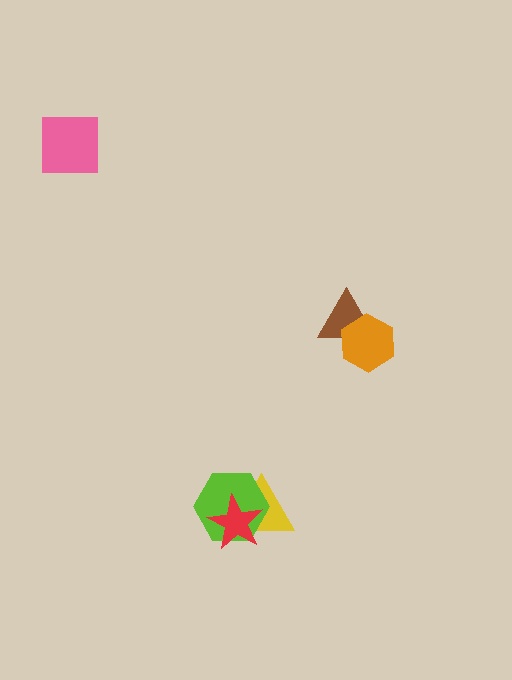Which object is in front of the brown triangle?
The orange hexagon is in front of the brown triangle.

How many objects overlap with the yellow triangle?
2 objects overlap with the yellow triangle.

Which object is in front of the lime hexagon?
The red star is in front of the lime hexagon.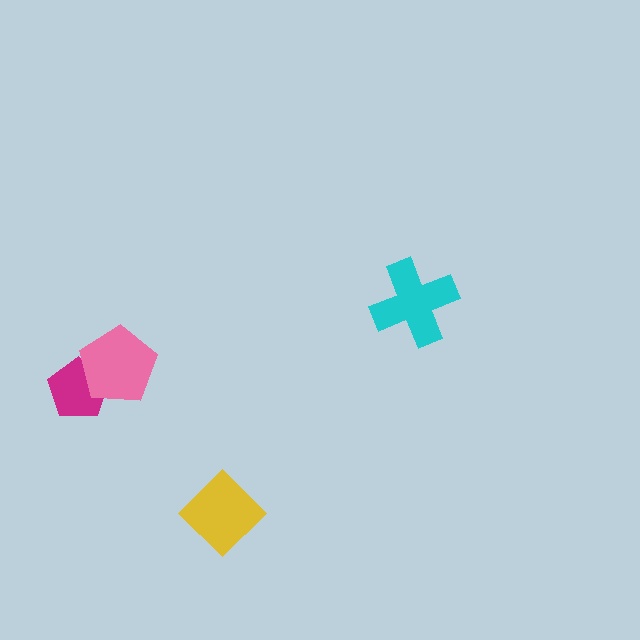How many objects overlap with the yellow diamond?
0 objects overlap with the yellow diamond.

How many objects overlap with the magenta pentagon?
1 object overlaps with the magenta pentagon.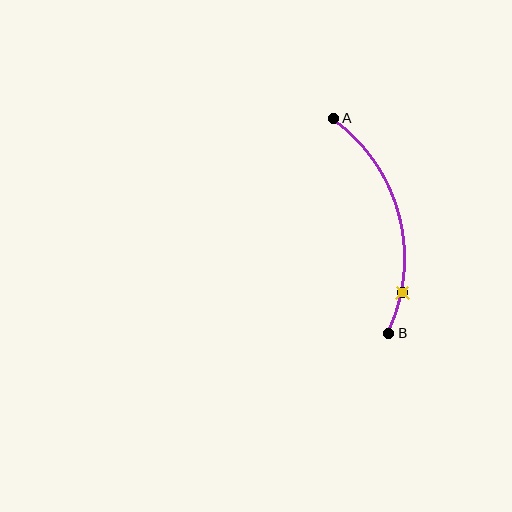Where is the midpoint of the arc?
The arc midpoint is the point on the curve farthest from the straight line joining A and B. It sits to the right of that line.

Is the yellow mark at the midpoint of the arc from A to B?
No. The yellow mark lies on the arc but is closer to endpoint B. The arc midpoint would be at the point on the curve equidistant along the arc from both A and B.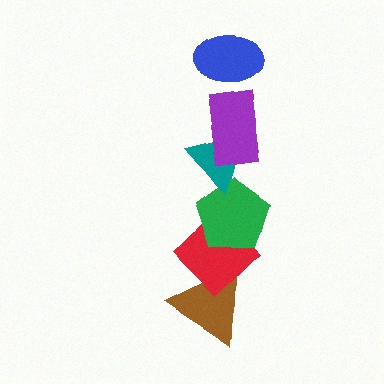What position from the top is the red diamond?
The red diamond is 5th from the top.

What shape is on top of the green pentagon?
The teal triangle is on top of the green pentagon.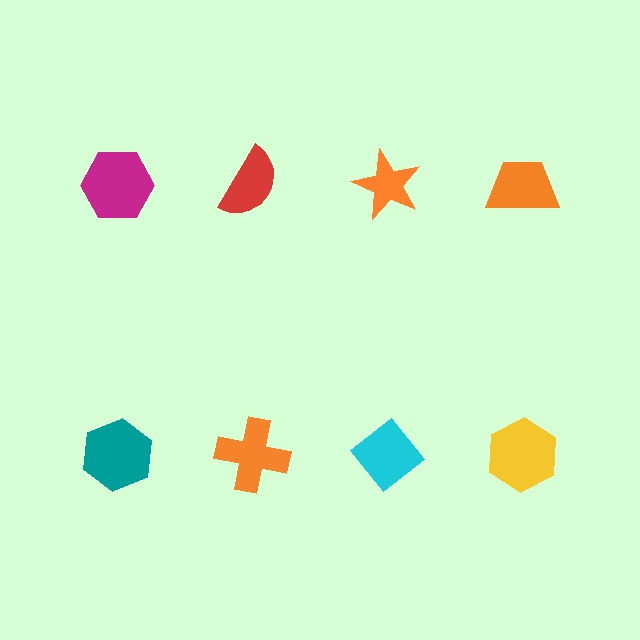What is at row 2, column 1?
A teal hexagon.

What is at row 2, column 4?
A yellow hexagon.